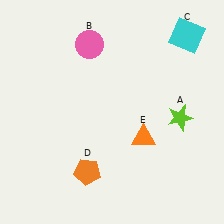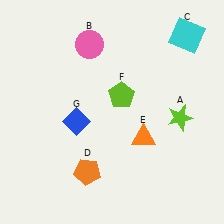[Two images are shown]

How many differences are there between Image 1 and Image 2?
There are 2 differences between the two images.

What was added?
A lime pentagon (F), a blue diamond (G) were added in Image 2.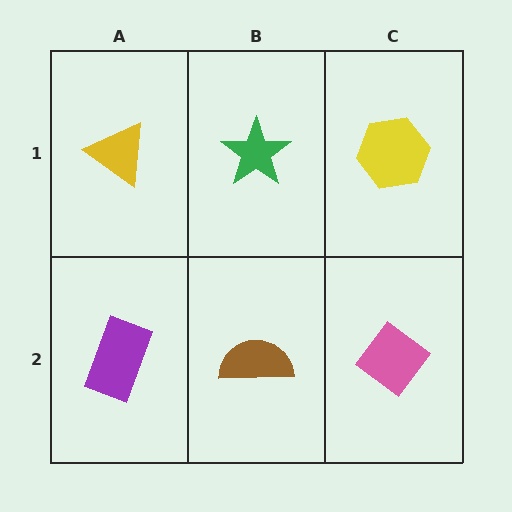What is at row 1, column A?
A yellow triangle.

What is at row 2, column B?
A brown semicircle.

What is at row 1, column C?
A yellow hexagon.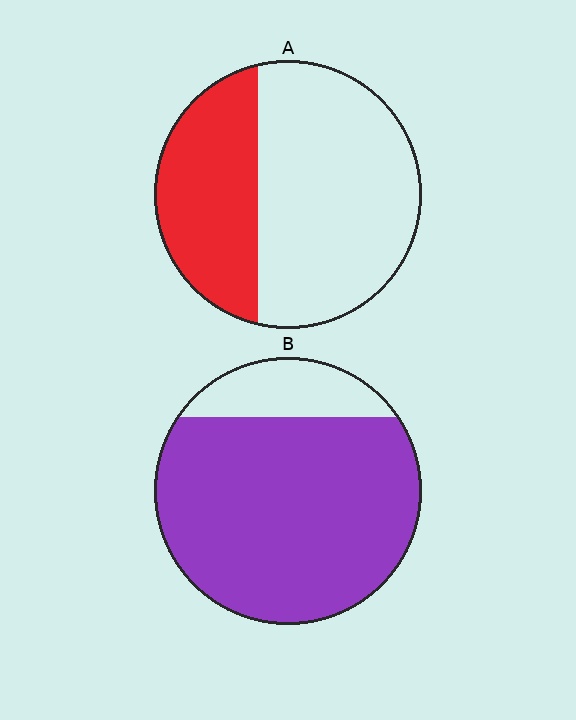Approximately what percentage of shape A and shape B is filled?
A is approximately 35% and B is approximately 85%.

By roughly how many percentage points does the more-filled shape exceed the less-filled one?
By roughly 45 percentage points (B over A).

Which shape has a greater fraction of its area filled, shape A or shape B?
Shape B.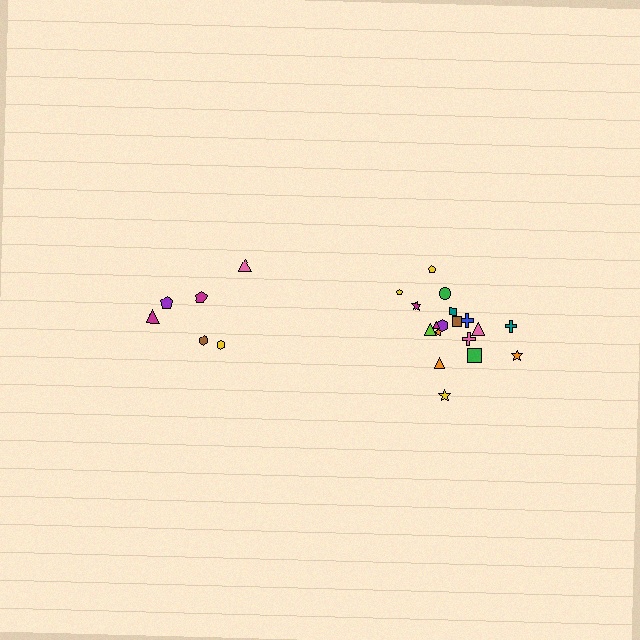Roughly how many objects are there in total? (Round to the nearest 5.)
Roughly 25 objects in total.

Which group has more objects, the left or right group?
The right group.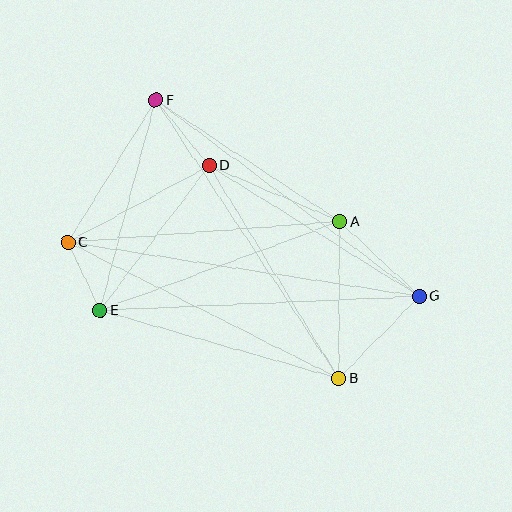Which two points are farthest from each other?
Points C and G are farthest from each other.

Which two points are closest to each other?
Points C and E are closest to each other.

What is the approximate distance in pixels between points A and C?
The distance between A and C is approximately 273 pixels.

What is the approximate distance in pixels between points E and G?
The distance between E and G is approximately 320 pixels.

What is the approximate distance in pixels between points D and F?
The distance between D and F is approximately 84 pixels.